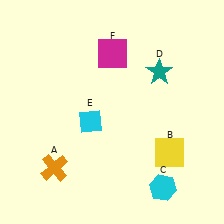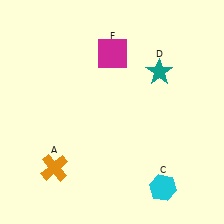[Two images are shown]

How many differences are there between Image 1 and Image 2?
There are 2 differences between the two images.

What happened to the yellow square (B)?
The yellow square (B) was removed in Image 2. It was in the bottom-right area of Image 1.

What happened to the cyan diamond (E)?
The cyan diamond (E) was removed in Image 2. It was in the bottom-left area of Image 1.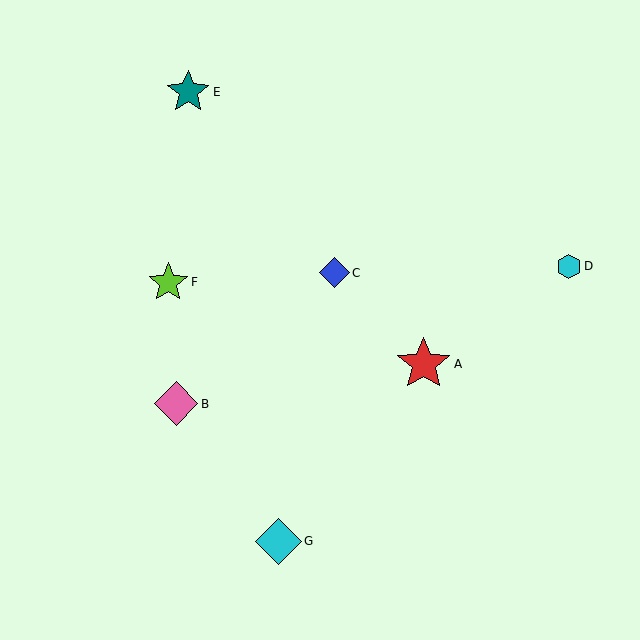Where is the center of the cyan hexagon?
The center of the cyan hexagon is at (569, 266).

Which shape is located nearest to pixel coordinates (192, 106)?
The teal star (labeled E) at (188, 92) is nearest to that location.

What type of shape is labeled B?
Shape B is a pink diamond.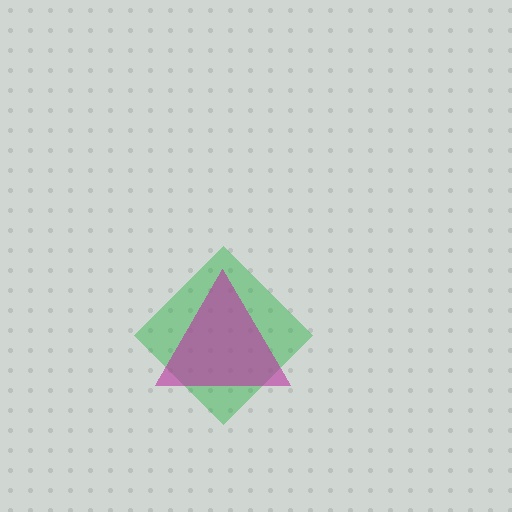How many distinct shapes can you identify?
There are 2 distinct shapes: a green diamond, a magenta triangle.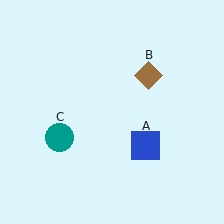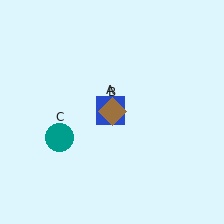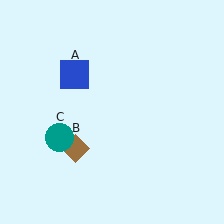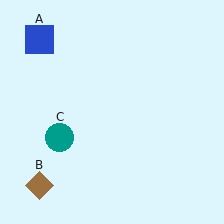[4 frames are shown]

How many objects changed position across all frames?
2 objects changed position: blue square (object A), brown diamond (object B).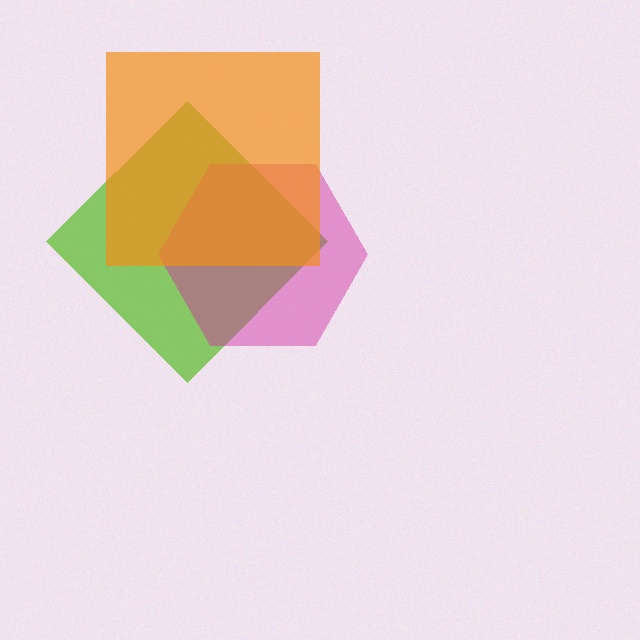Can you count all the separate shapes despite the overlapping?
Yes, there are 3 separate shapes.